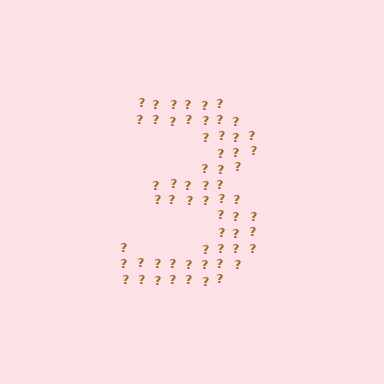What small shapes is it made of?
It is made of small question marks.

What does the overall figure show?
The overall figure shows the digit 3.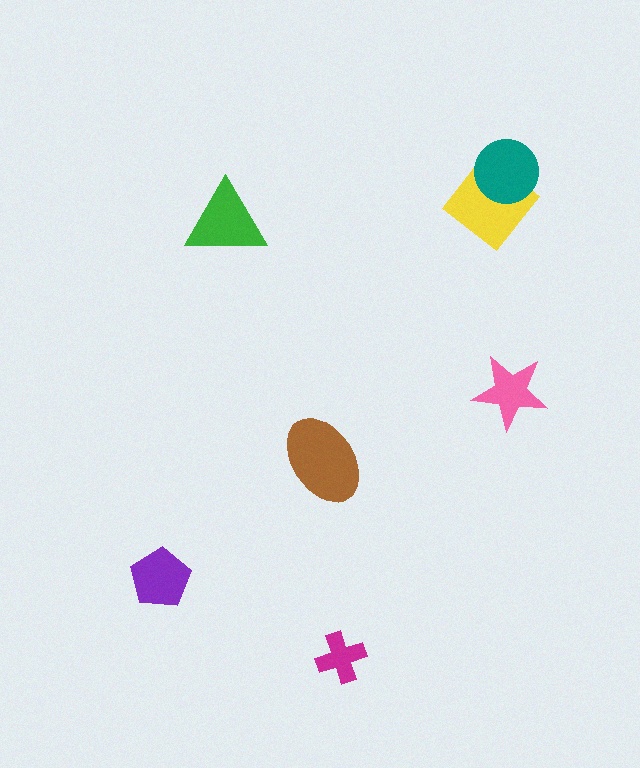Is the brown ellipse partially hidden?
No, no other shape covers it.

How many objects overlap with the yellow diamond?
1 object overlaps with the yellow diamond.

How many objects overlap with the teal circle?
1 object overlaps with the teal circle.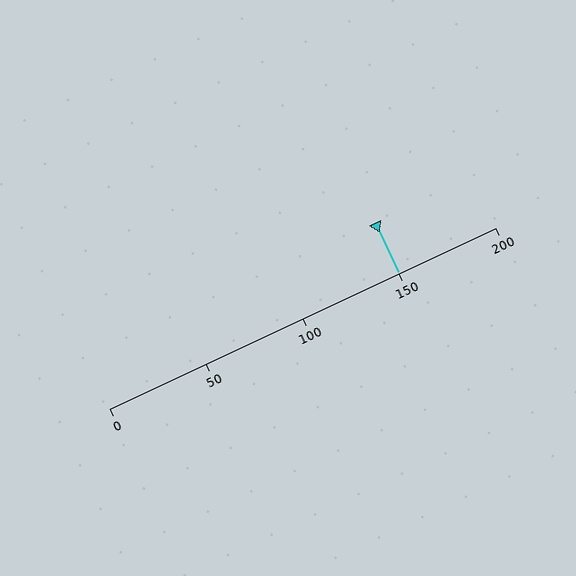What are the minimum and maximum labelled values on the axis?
The axis runs from 0 to 200.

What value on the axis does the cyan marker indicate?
The marker indicates approximately 150.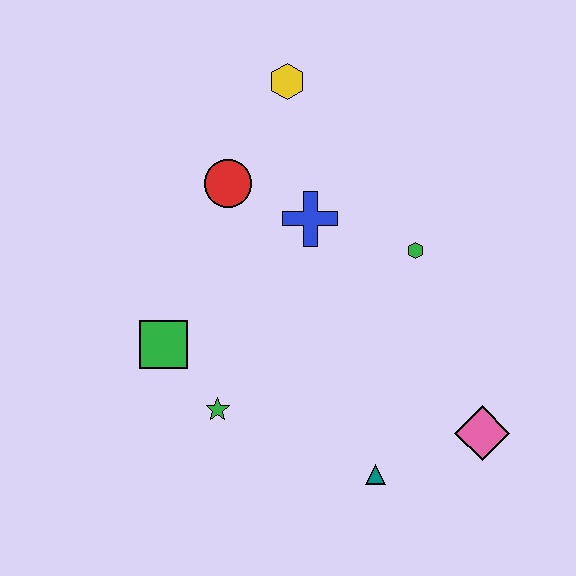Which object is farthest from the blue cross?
The pink diamond is farthest from the blue cross.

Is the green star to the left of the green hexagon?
Yes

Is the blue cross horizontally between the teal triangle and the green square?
Yes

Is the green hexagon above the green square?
Yes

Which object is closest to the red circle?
The blue cross is closest to the red circle.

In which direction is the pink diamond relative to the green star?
The pink diamond is to the right of the green star.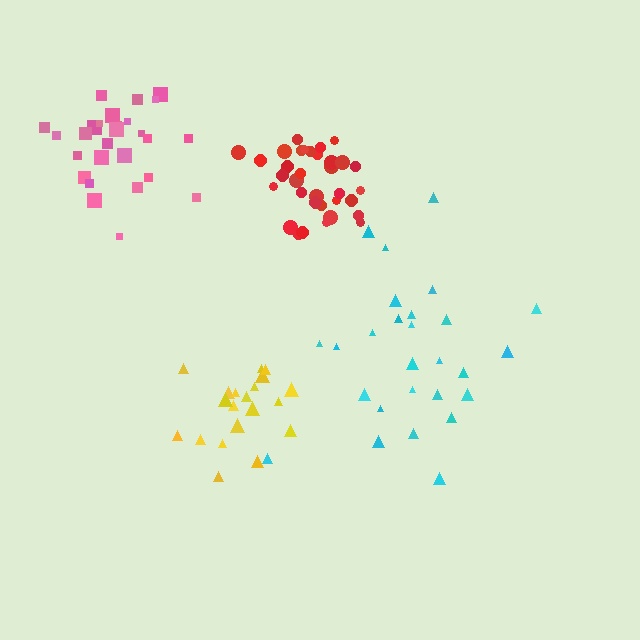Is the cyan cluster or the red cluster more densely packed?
Red.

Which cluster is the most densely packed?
Red.